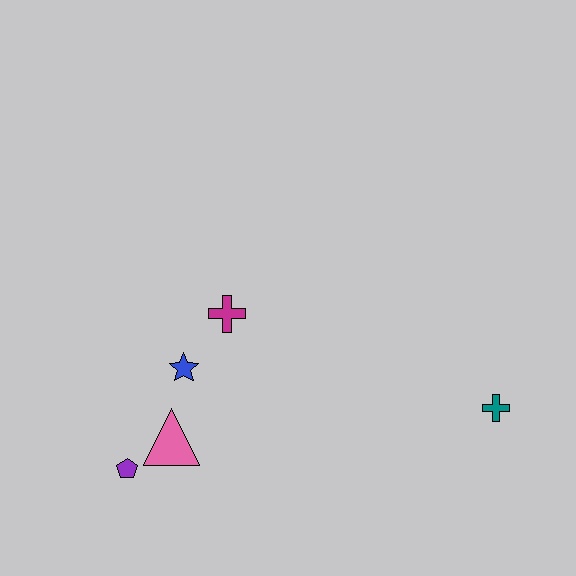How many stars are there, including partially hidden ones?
There is 1 star.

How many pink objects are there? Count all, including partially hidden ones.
There is 1 pink object.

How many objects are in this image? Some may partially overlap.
There are 5 objects.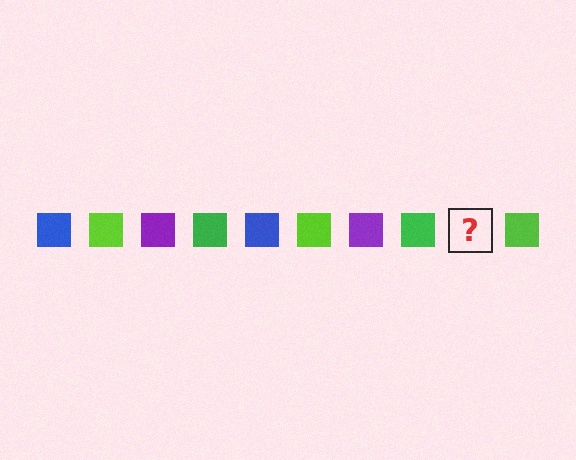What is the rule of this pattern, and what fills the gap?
The rule is that the pattern cycles through blue, lime, purple, green squares. The gap should be filled with a blue square.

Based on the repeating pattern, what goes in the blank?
The blank should be a blue square.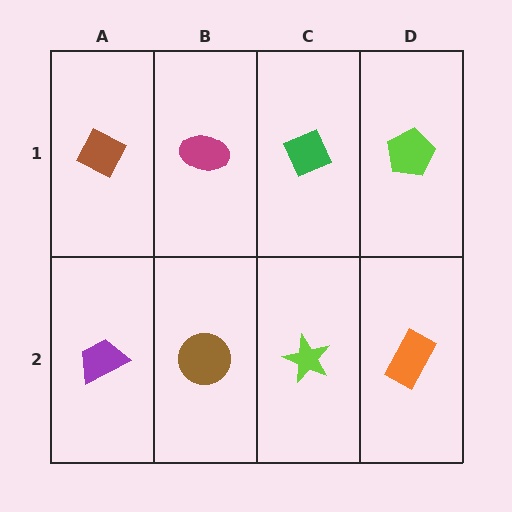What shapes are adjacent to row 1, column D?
An orange rectangle (row 2, column D), a green diamond (row 1, column C).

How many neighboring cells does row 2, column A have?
2.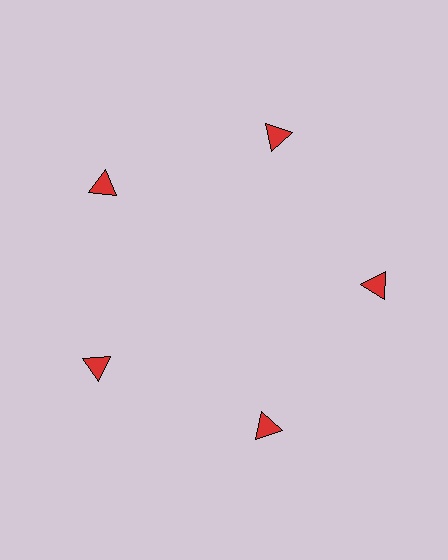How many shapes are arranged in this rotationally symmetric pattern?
There are 5 shapes, arranged in 5 groups of 1.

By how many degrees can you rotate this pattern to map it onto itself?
The pattern maps onto itself every 72 degrees of rotation.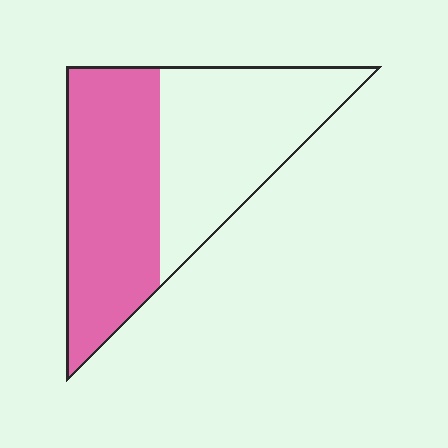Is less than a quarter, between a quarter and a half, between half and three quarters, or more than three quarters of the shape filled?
Between half and three quarters.